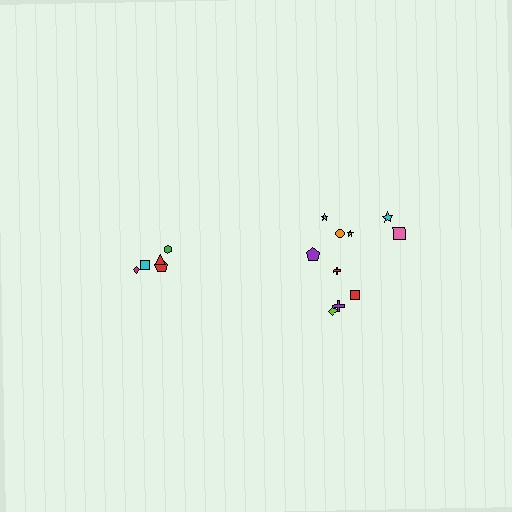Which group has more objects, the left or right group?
The right group.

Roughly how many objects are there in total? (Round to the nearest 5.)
Roughly 15 objects in total.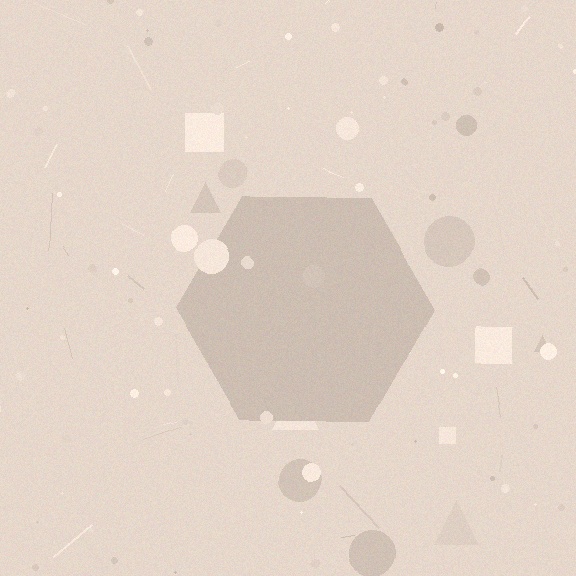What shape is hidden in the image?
A hexagon is hidden in the image.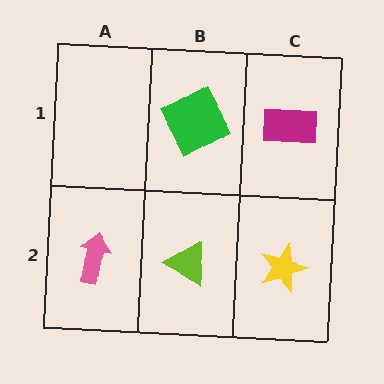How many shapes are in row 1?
2 shapes.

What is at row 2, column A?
A pink arrow.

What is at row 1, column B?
A green square.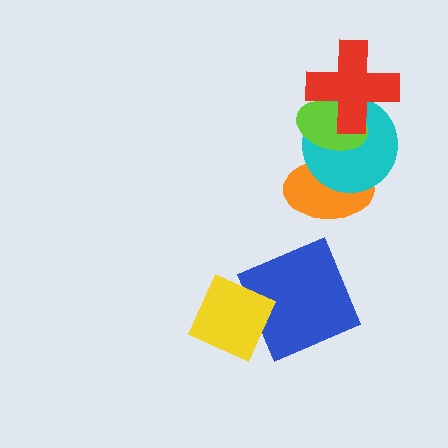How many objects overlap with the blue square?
1 object overlaps with the blue square.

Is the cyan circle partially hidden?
Yes, it is partially covered by another shape.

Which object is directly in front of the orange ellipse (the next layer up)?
The cyan circle is directly in front of the orange ellipse.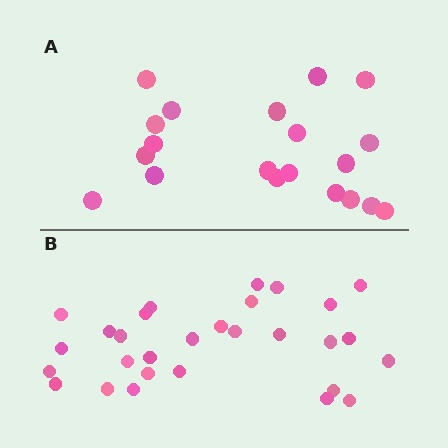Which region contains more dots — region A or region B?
Region B (the bottom region) has more dots.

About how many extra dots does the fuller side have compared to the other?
Region B has roughly 8 or so more dots than region A.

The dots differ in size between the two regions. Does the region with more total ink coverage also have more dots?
No. Region A has more total ink coverage because its dots are larger, but region B actually contains more individual dots. Total area can be misleading — the number of items is what matters here.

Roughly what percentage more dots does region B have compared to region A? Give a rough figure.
About 45% more.